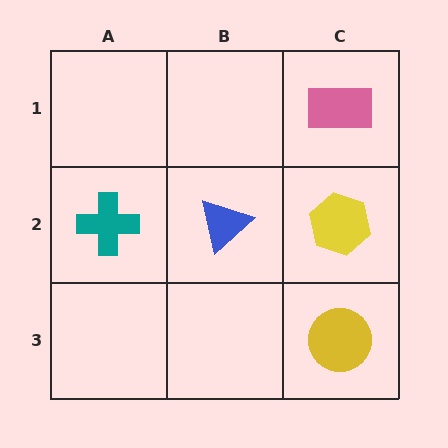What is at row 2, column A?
A teal cross.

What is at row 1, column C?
A pink rectangle.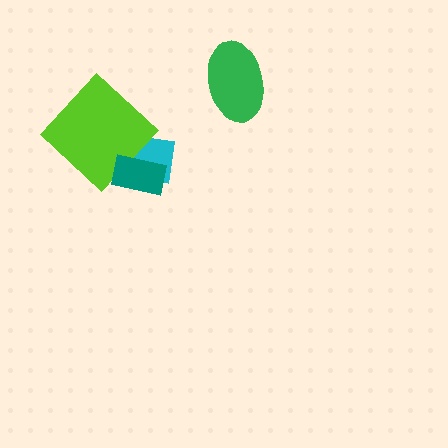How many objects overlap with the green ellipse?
0 objects overlap with the green ellipse.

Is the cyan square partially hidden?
Yes, it is partially covered by another shape.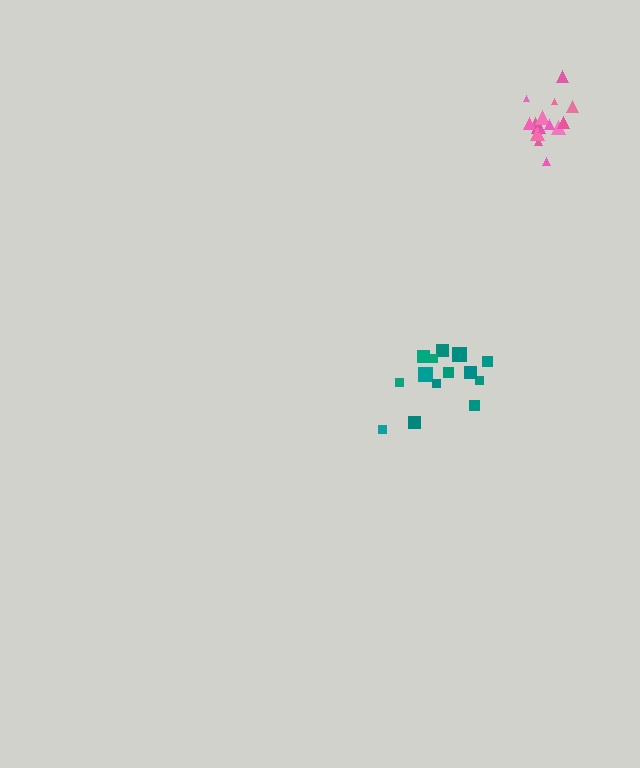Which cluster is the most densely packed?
Pink.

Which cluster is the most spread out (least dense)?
Teal.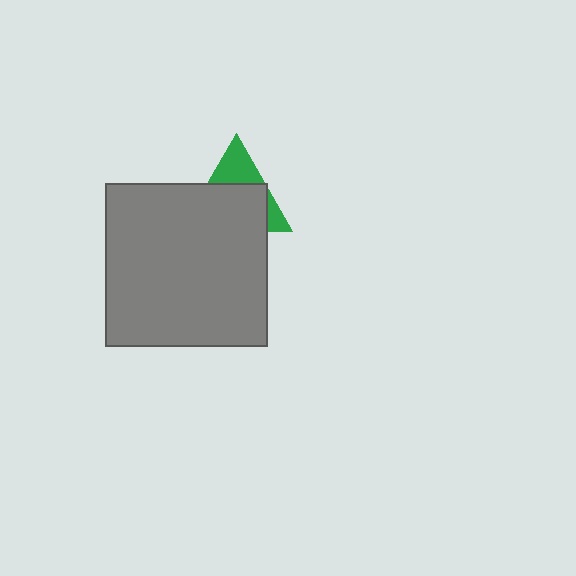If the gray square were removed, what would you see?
You would see the complete green triangle.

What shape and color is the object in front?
The object in front is a gray square.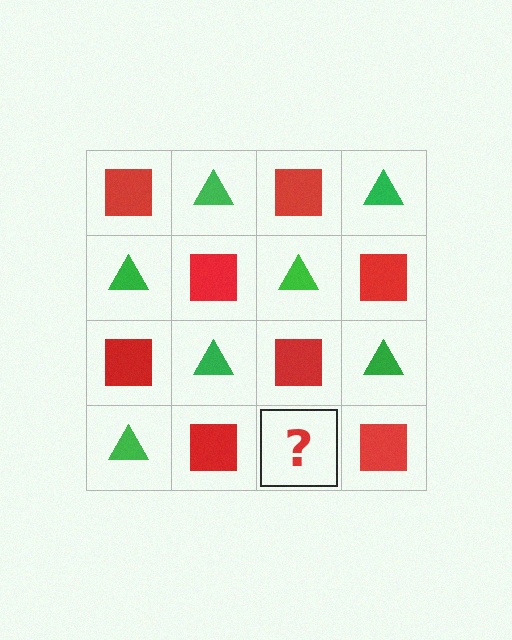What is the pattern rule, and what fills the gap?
The rule is that it alternates red square and green triangle in a checkerboard pattern. The gap should be filled with a green triangle.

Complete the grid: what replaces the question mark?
The question mark should be replaced with a green triangle.